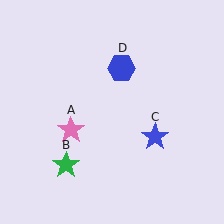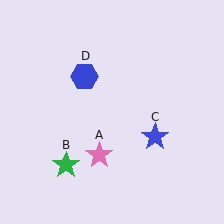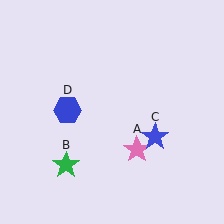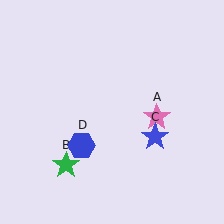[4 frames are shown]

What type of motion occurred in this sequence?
The pink star (object A), blue hexagon (object D) rotated counterclockwise around the center of the scene.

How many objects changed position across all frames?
2 objects changed position: pink star (object A), blue hexagon (object D).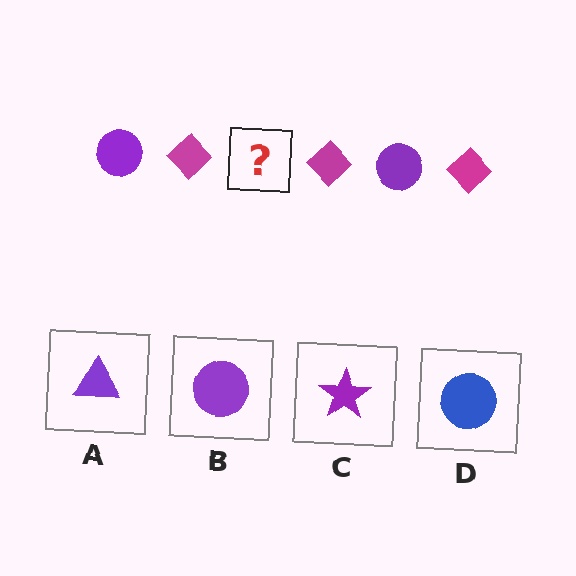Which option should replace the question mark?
Option B.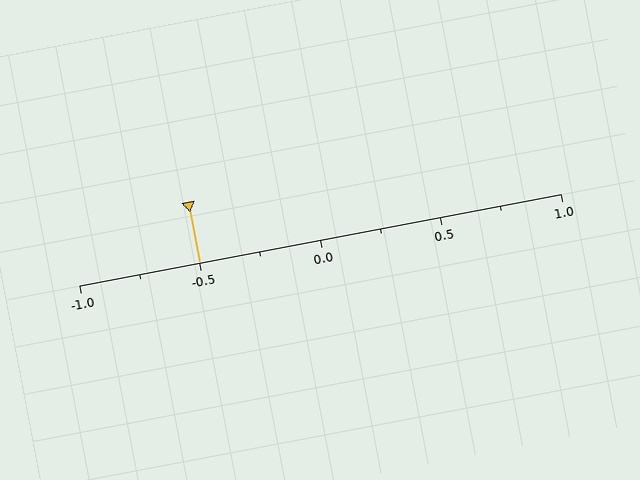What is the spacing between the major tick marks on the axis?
The major ticks are spaced 0.5 apart.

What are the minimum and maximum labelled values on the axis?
The axis runs from -1.0 to 1.0.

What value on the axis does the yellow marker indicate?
The marker indicates approximately -0.5.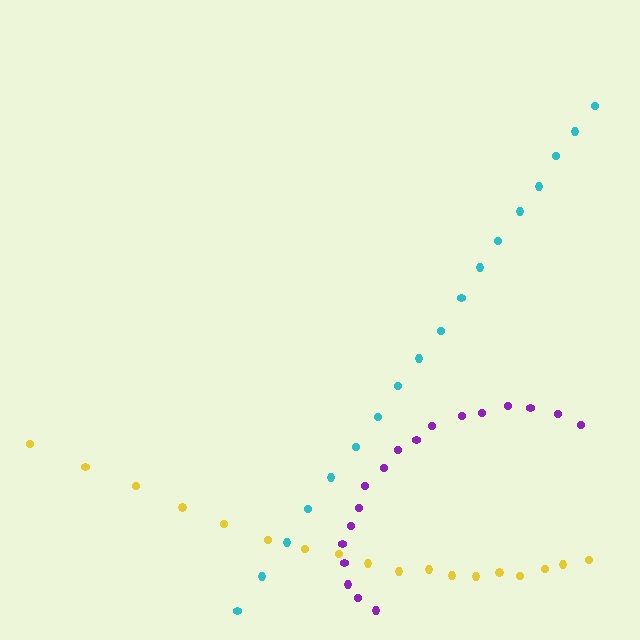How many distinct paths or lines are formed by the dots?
There are 3 distinct paths.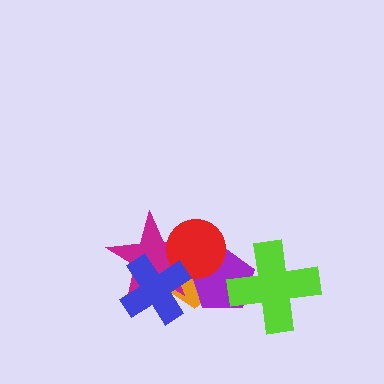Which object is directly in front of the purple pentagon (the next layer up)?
The lime cross is directly in front of the purple pentagon.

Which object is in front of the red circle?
The blue cross is in front of the red circle.